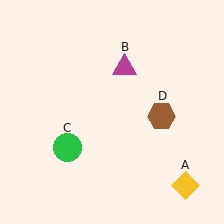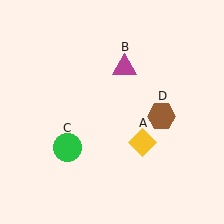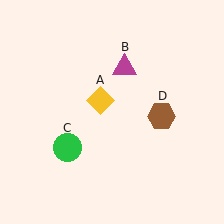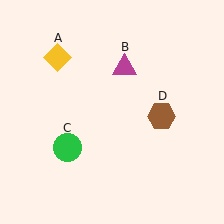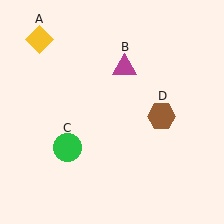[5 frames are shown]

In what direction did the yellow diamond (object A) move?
The yellow diamond (object A) moved up and to the left.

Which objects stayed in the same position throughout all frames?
Magenta triangle (object B) and green circle (object C) and brown hexagon (object D) remained stationary.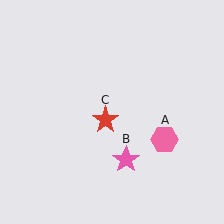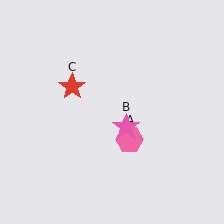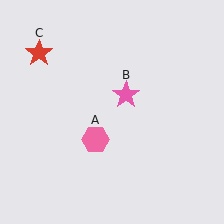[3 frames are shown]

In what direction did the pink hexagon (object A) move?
The pink hexagon (object A) moved left.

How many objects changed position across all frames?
3 objects changed position: pink hexagon (object A), pink star (object B), red star (object C).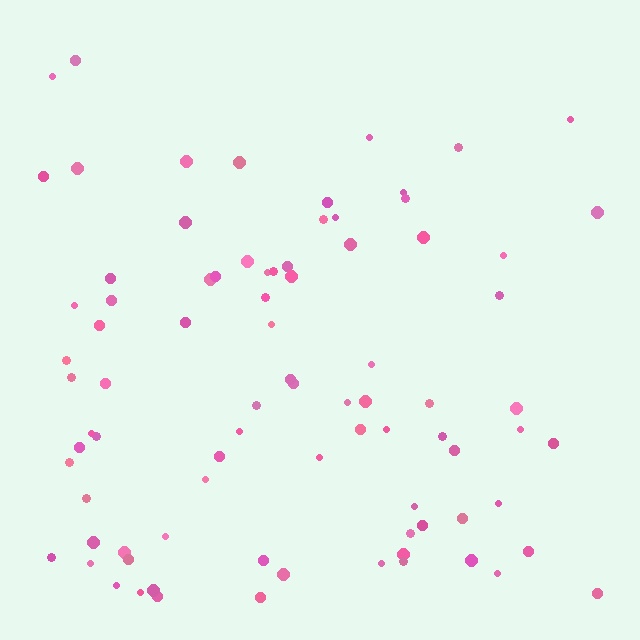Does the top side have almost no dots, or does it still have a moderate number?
Still a moderate number, just noticeably fewer than the bottom.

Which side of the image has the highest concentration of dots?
The bottom.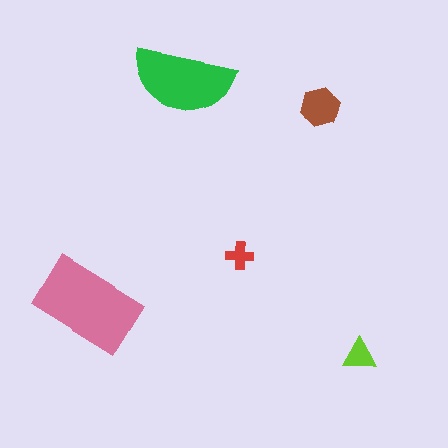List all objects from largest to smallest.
The pink rectangle, the green semicircle, the brown hexagon, the lime triangle, the red cross.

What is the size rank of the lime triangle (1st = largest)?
4th.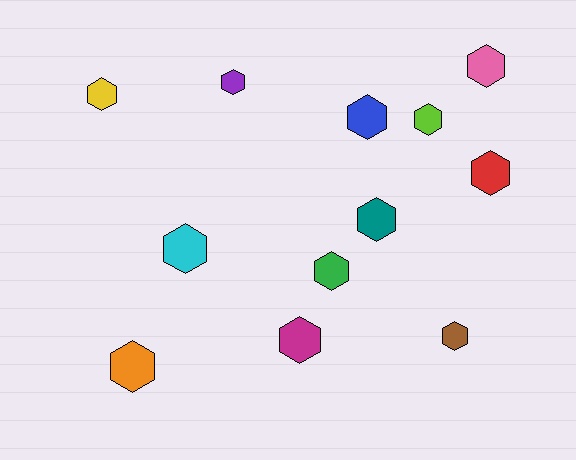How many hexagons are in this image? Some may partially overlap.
There are 12 hexagons.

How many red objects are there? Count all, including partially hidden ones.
There is 1 red object.